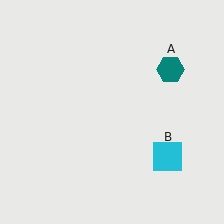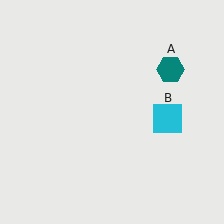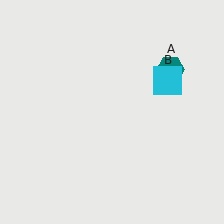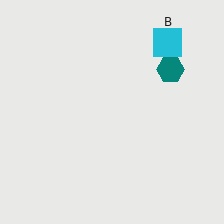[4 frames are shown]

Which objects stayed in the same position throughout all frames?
Teal hexagon (object A) remained stationary.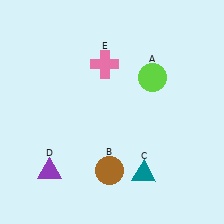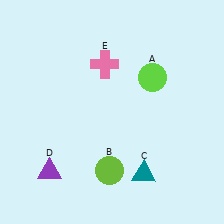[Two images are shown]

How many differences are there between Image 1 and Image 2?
There is 1 difference between the two images.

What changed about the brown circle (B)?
In Image 1, B is brown. In Image 2, it changed to lime.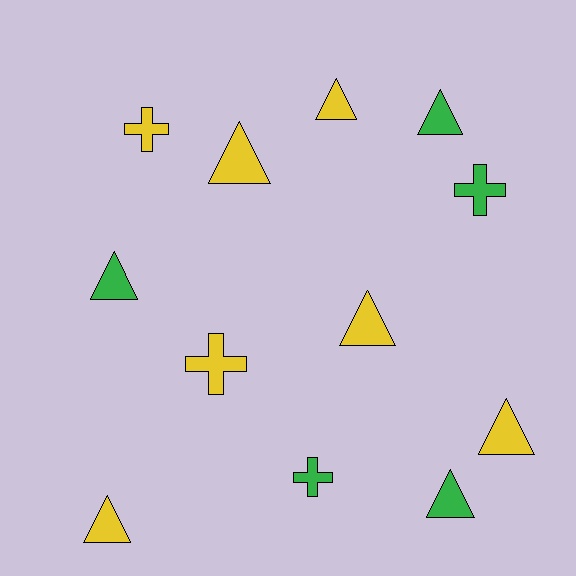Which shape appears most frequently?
Triangle, with 8 objects.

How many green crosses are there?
There are 2 green crosses.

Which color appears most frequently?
Yellow, with 7 objects.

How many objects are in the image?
There are 12 objects.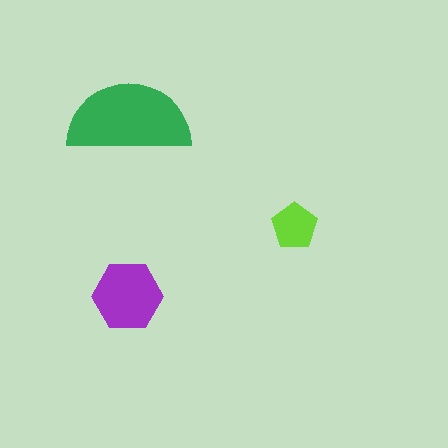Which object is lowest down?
The purple hexagon is bottommost.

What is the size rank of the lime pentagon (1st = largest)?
3rd.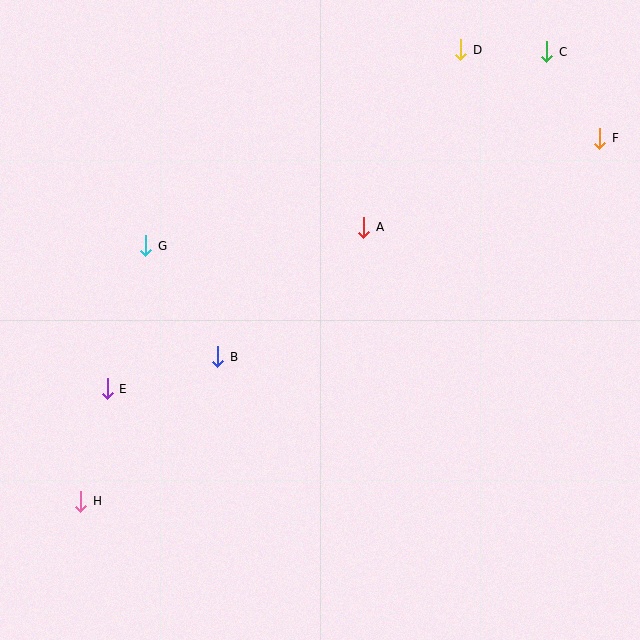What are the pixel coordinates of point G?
Point G is at (146, 246).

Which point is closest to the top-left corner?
Point G is closest to the top-left corner.